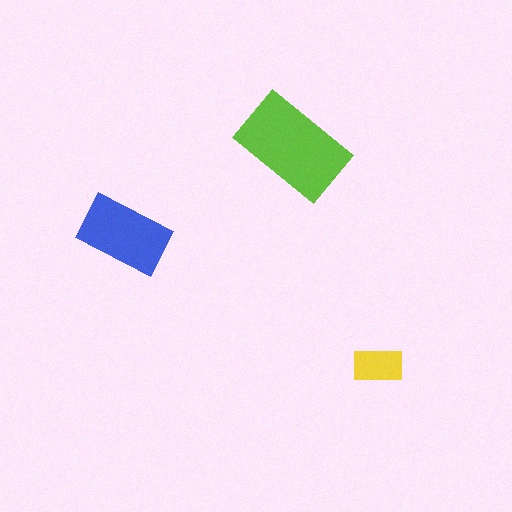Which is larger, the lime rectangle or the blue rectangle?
The lime one.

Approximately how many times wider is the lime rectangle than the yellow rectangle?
About 2 times wider.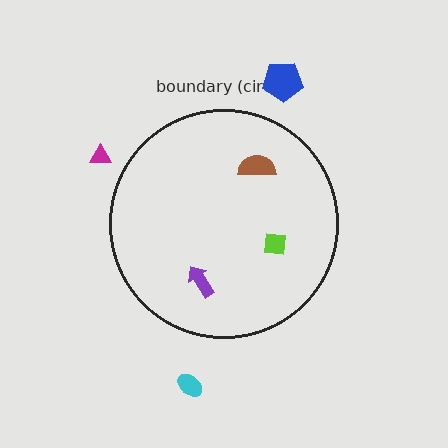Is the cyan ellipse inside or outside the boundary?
Outside.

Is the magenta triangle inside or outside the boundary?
Outside.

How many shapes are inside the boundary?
3 inside, 3 outside.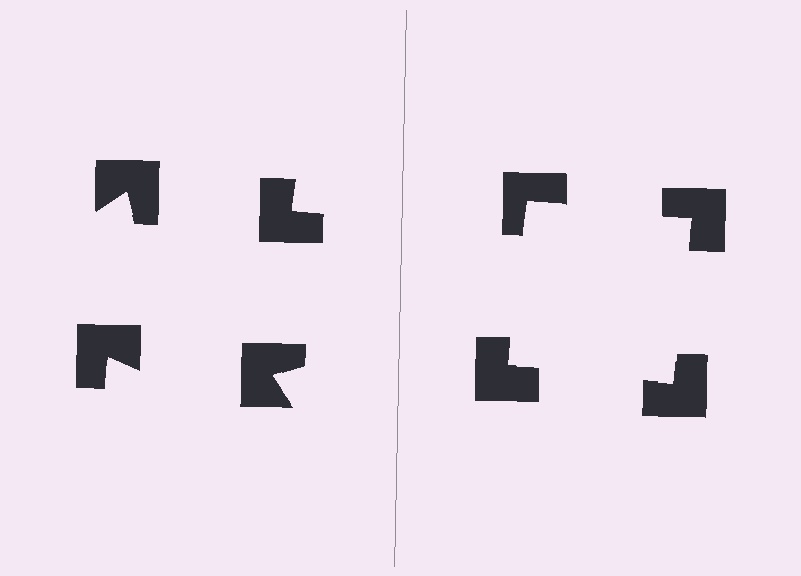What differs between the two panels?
The notched squares are positioned identically on both sides; only the wedge orientations differ. On the right they align to a square; on the left they are misaligned.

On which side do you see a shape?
An illusory square appears on the right side. On the left side the wedge cuts are rotated, so no coherent shape forms.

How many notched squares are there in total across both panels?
8 — 4 on each side.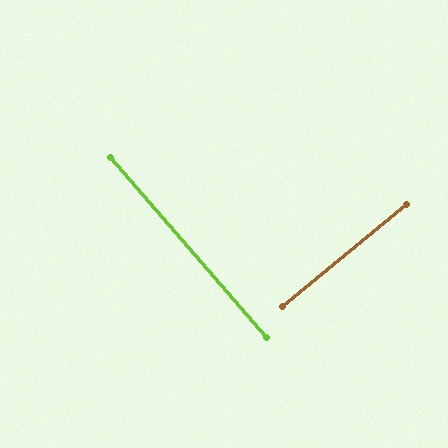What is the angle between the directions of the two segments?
Approximately 88 degrees.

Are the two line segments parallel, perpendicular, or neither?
Perpendicular — they meet at approximately 88°.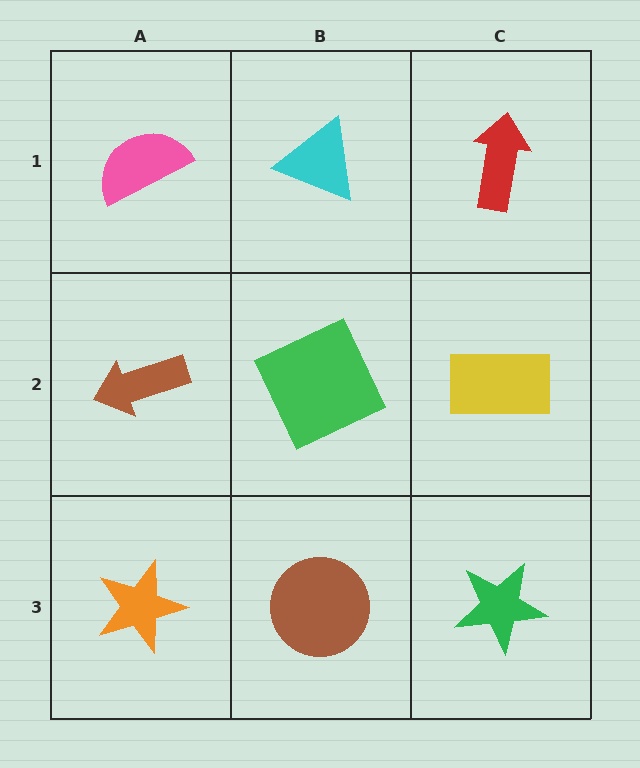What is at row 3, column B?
A brown circle.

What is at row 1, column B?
A cyan triangle.